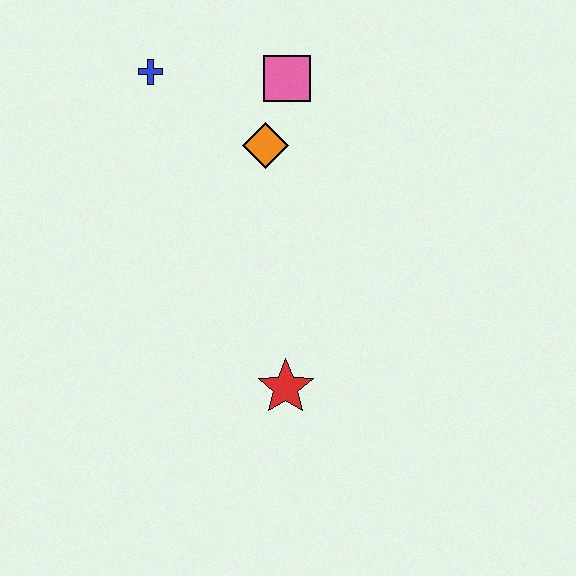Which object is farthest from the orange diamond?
The red star is farthest from the orange diamond.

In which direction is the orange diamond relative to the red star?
The orange diamond is above the red star.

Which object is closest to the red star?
The orange diamond is closest to the red star.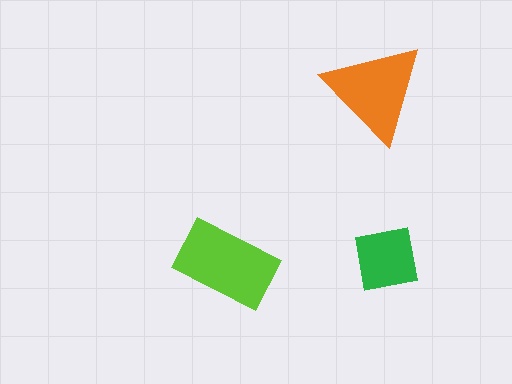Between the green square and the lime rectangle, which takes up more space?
The lime rectangle.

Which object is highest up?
The orange triangle is topmost.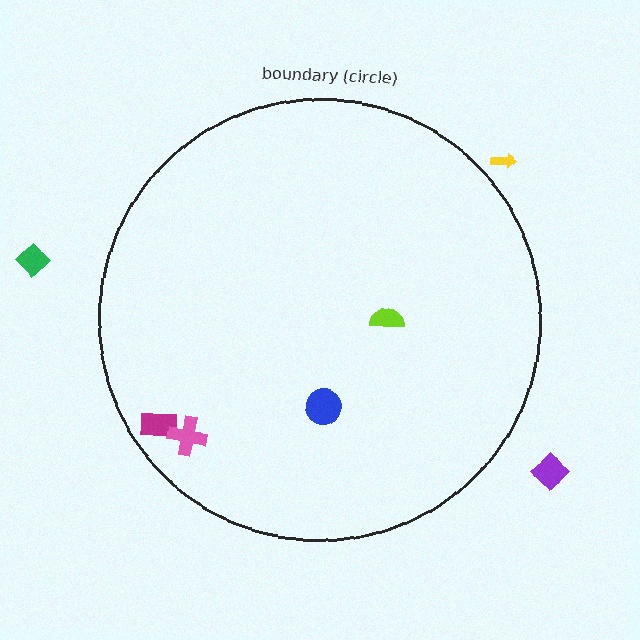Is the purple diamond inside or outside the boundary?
Outside.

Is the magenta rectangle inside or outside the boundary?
Inside.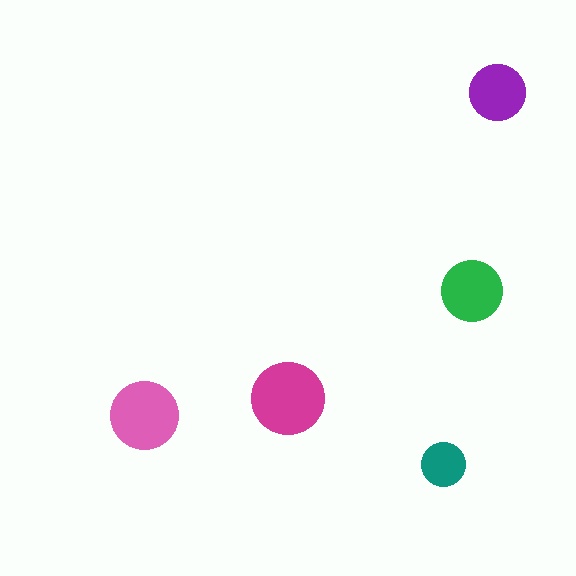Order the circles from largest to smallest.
the magenta one, the pink one, the green one, the purple one, the teal one.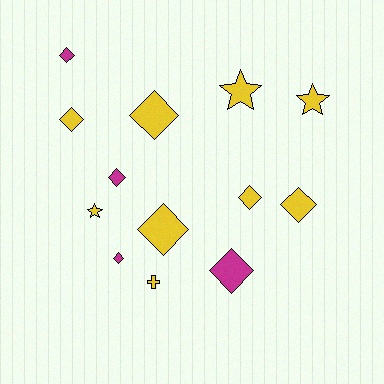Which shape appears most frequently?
Diamond, with 9 objects.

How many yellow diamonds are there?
There are 5 yellow diamonds.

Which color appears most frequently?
Yellow, with 9 objects.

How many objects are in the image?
There are 13 objects.